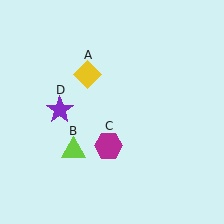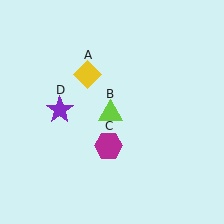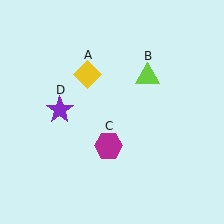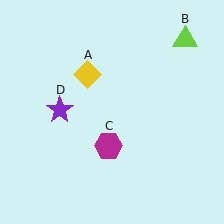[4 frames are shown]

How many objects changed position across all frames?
1 object changed position: lime triangle (object B).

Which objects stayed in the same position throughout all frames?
Yellow diamond (object A) and magenta hexagon (object C) and purple star (object D) remained stationary.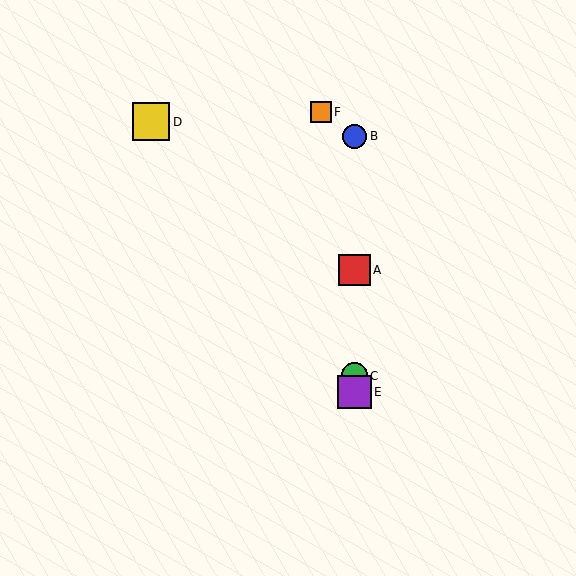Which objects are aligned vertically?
Objects A, B, C, E are aligned vertically.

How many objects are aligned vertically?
4 objects (A, B, C, E) are aligned vertically.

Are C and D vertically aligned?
No, C is at x≈354 and D is at x≈151.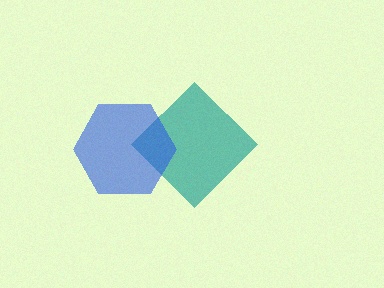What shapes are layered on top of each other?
The layered shapes are: a teal diamond, a blue hexagon.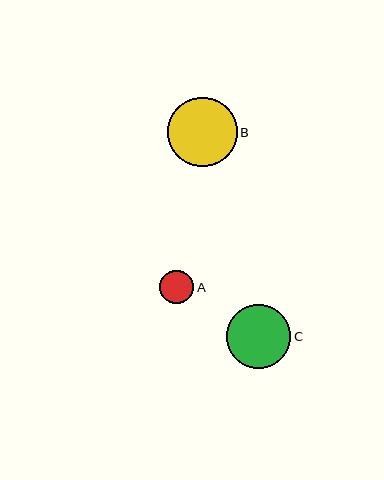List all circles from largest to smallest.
From largest to smallest: B, C, A.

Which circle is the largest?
Circle B is the largest with a size of approximately 69 pixels.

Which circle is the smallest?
Circle A is the smallest with a size of approximately 34 pixels.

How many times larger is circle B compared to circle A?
Circle B is approximately 2.0 times the size of circle A.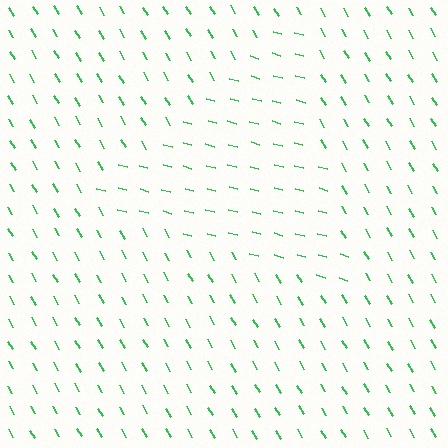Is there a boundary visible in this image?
Yes, there is a texture boundary formed by a change in line orientation.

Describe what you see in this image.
The image is filled with small green line segments. A triangle region in the image has lines oriented differently from the surrounding lines, creating a visible texture boundary.